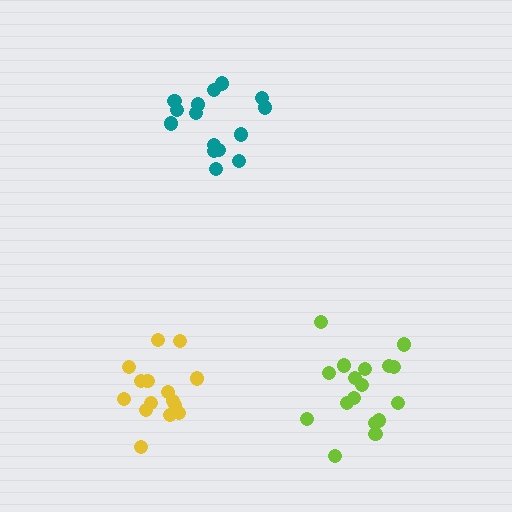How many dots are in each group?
Group 1: 15 dots, Group 2: 15 dots, Group 3: 17 dots (47 total).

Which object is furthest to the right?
The lime cluster is rightmost.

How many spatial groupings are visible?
There are 3 spatial groupings.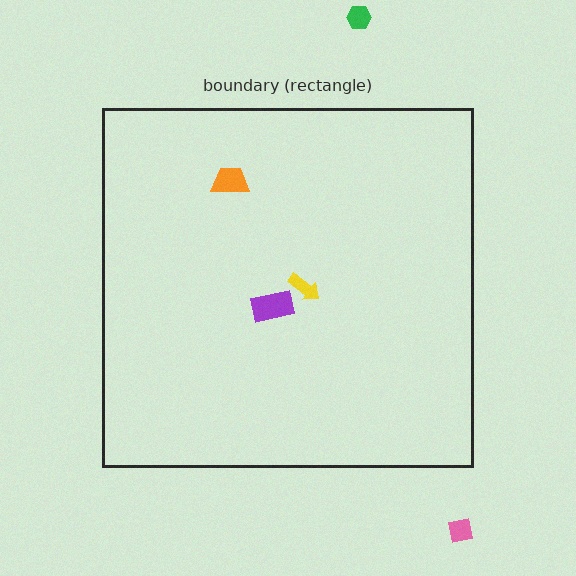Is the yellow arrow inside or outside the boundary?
Inside.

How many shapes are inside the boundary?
3 inside, 2 outside.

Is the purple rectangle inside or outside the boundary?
Inside.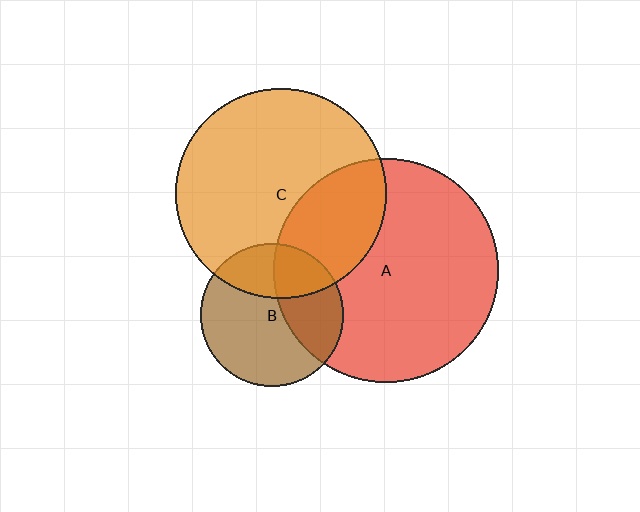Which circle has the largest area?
Circle A (red).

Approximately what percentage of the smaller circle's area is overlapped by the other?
Approximately 30%.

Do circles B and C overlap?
Yes.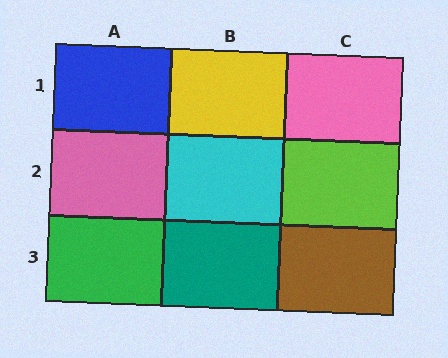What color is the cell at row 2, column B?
Cyan.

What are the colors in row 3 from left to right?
Green, teal, brown.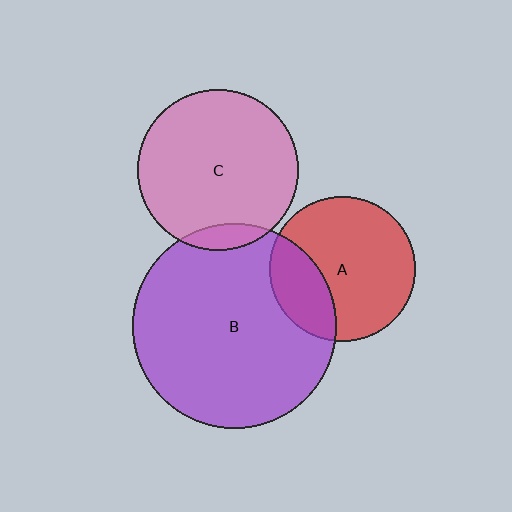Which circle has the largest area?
Circle B (purple).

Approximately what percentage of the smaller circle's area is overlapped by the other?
Approximately 25%.